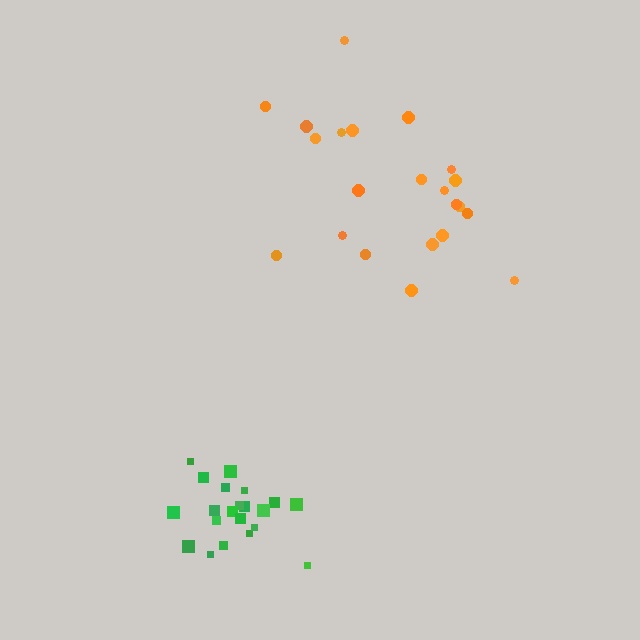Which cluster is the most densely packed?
Green.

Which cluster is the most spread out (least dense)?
Orange.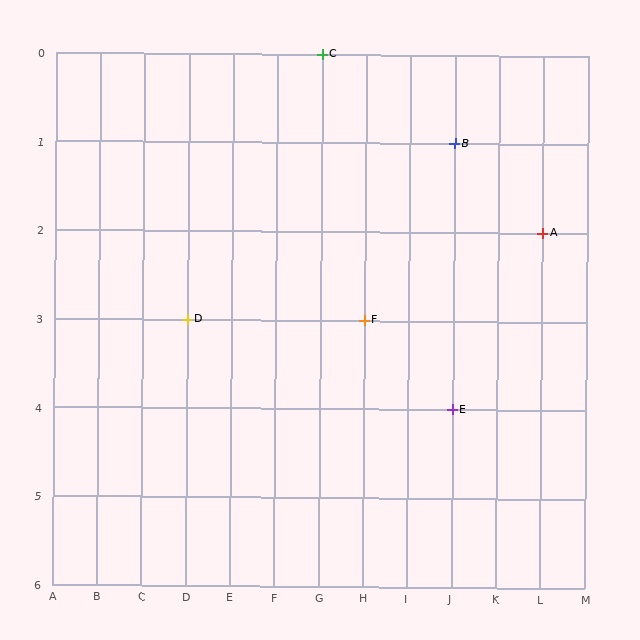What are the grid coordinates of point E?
Point E is at grid coordinates (J, 4).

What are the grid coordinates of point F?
Point F is at grid coordinates (H, 3).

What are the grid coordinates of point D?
Point D is at grid coordinates (D, 3).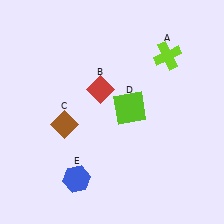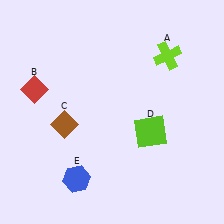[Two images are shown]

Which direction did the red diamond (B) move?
The red diamond (B) moved left.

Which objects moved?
The objects that moved are: the red diamond (B), the lime square (D).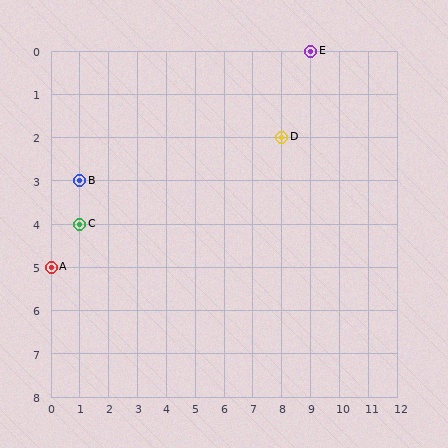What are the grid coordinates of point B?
Point B is at grid coordinates (1, 3).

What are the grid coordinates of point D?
Point D is at grid coordinates (8, 2).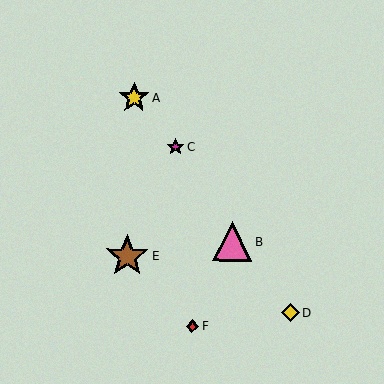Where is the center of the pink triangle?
The center of the pink triangle is at (232, 242).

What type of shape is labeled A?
Shape A is a yellow star.